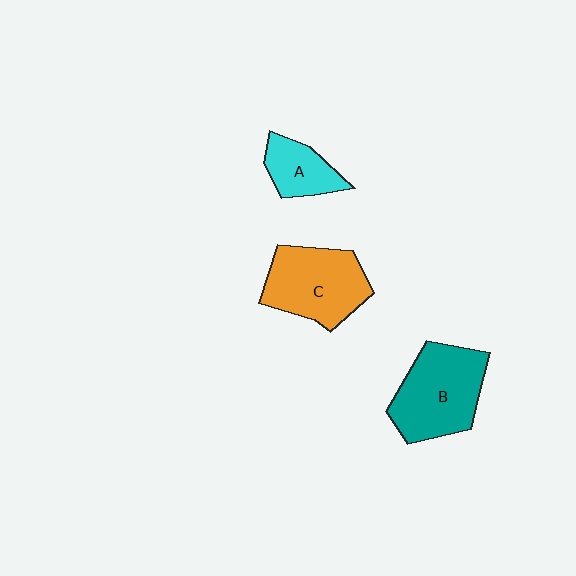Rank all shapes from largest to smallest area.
From largest to smallest: B (teal), C (orange), A (cyan).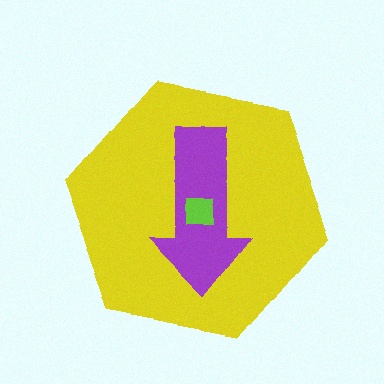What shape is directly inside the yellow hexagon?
The purple arrow.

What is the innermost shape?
The lime square.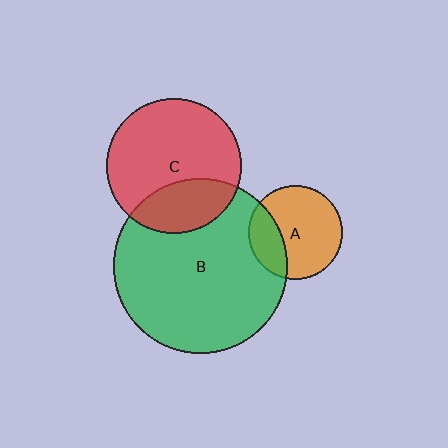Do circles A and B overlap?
Yes.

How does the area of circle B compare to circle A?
Approximately 3.5 times.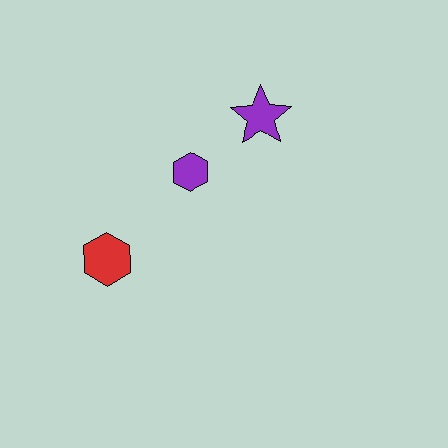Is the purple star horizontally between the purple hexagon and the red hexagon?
No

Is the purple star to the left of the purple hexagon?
No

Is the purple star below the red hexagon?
No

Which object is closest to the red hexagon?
The purple hexagon is closest to the red hexagon.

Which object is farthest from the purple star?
The red hexagon is farthest from the purple star.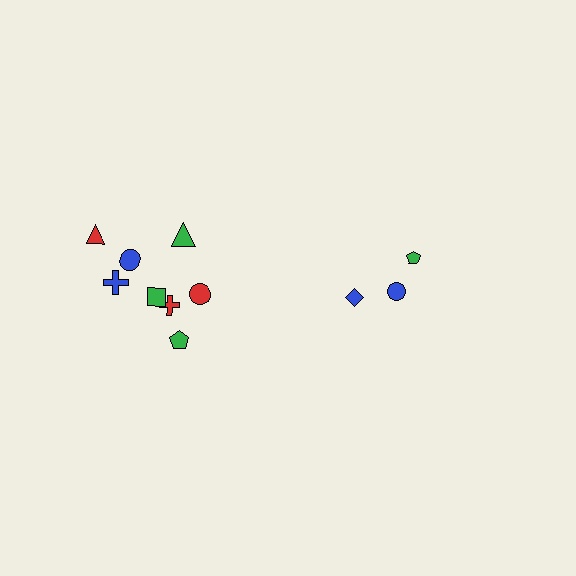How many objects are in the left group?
There are 8 objects.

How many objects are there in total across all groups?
There are 11 objects.